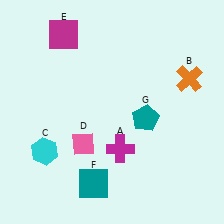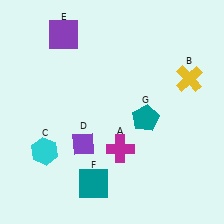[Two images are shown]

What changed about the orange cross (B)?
In Image 1, B is orange. In Image 2, it changed to yellow.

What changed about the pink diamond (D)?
In Image 1, D is pink. In Image 2, it changed to purple.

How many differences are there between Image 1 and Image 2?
There are 3 differences between the two images.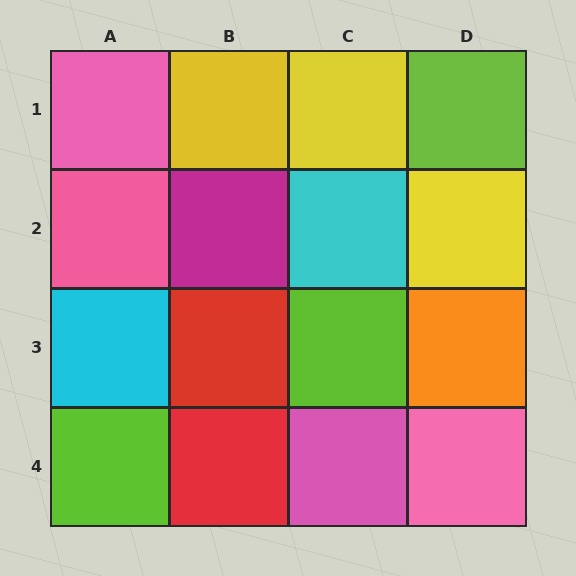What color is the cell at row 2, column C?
Cyan.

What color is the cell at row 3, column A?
Cyan.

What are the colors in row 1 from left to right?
Pink, yellow, yellow, lime.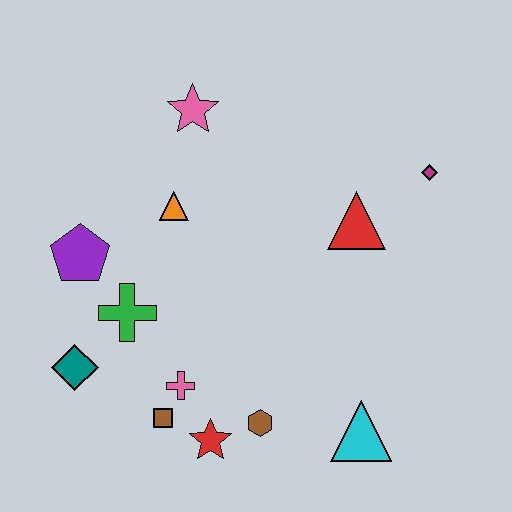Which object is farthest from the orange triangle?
The cyan triangle is farthest from the orange triangle.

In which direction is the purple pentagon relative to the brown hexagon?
The purple pentagon is to the left of the brown hexagon.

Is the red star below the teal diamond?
Yes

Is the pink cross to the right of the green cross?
Yes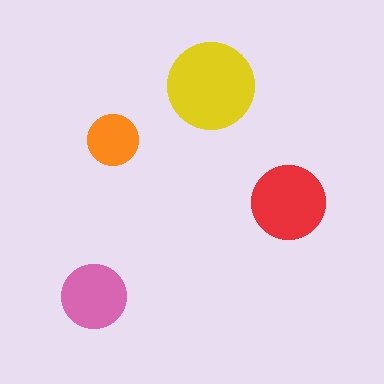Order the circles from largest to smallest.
the yellow one, the red one, the pink one, the orange one.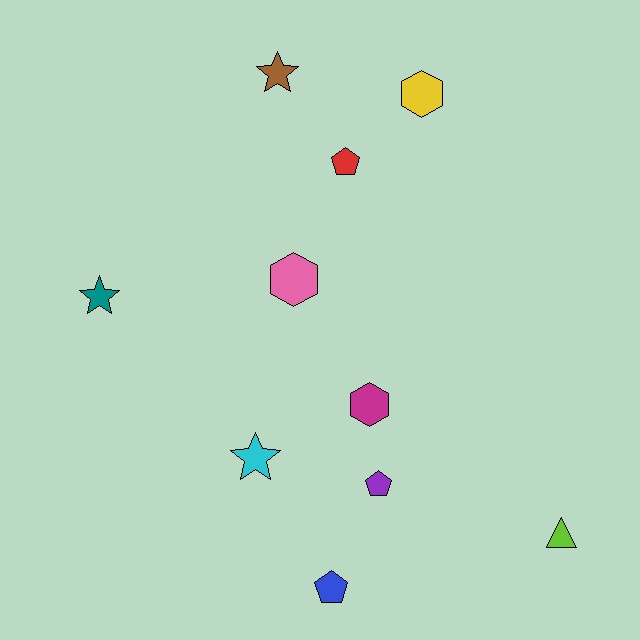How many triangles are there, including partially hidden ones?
There is 1 triangle.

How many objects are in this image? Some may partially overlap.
There are 10 objects.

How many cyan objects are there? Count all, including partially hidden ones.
There is 1 cyan object.